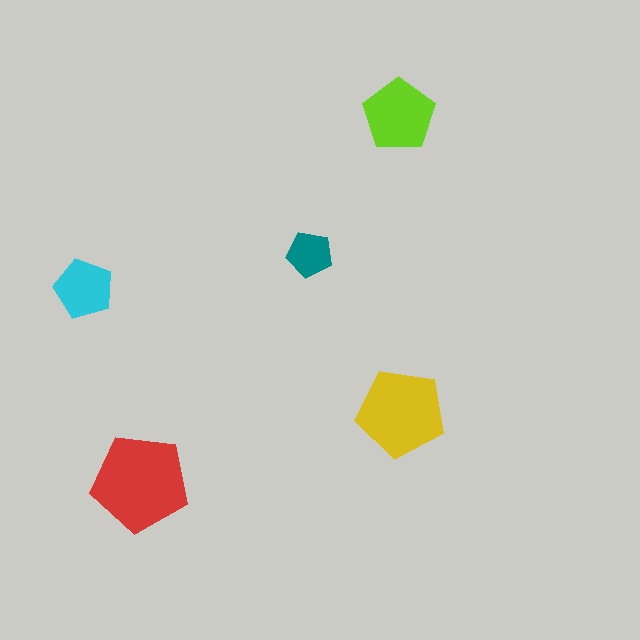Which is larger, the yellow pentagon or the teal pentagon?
The yellow one.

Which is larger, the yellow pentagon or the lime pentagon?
The yellow one.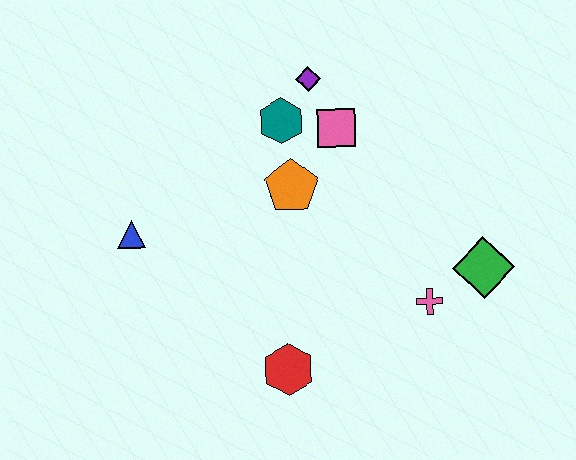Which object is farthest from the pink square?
The red hexagon is farthest from the pink square.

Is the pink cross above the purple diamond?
No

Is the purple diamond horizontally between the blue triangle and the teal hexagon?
No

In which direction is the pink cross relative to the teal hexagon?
The pink cross is below the teal hexagon.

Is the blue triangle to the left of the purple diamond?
Yes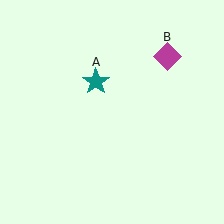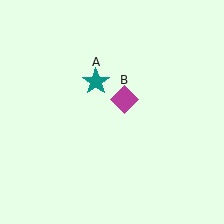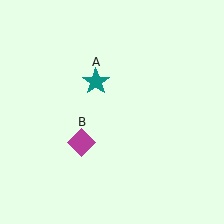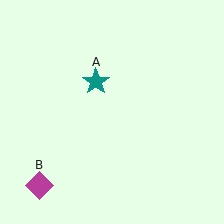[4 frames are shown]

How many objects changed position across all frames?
1 object changed position: magenta diamond (object B).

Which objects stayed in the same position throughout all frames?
Teal star (object A) remained stationary.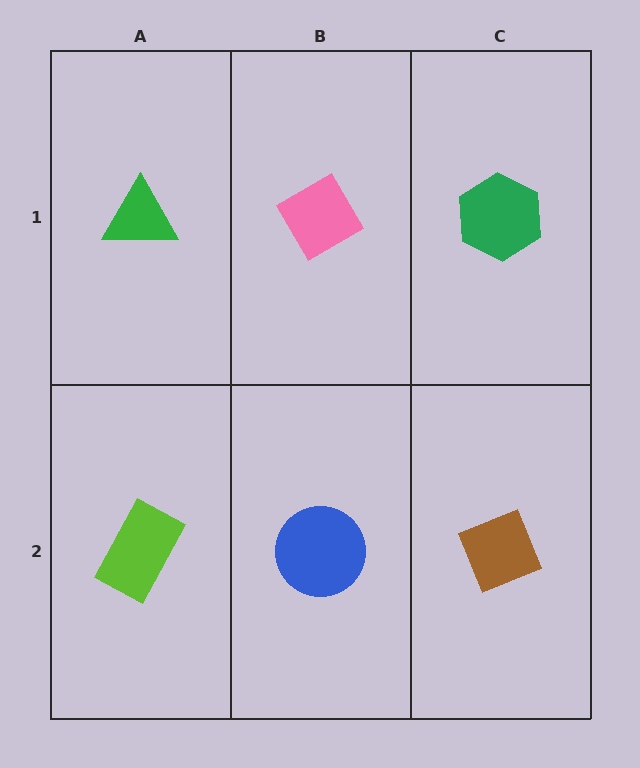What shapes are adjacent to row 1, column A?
A lime rectangle (row 2, column A), a pink diamond (row 1, column B).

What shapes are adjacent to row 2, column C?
A green hexagon (row 1, column C), a blue circle (row 2, column B).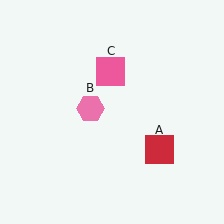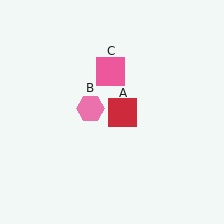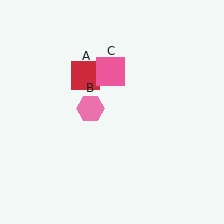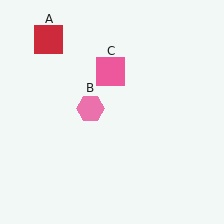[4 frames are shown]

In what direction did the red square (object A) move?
The red square (object A) moved up and to the left.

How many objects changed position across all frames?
1 object changed position: red square (object A).